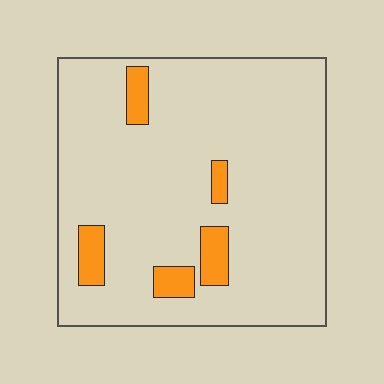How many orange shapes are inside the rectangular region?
5.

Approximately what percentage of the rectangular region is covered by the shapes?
Approximately 10%.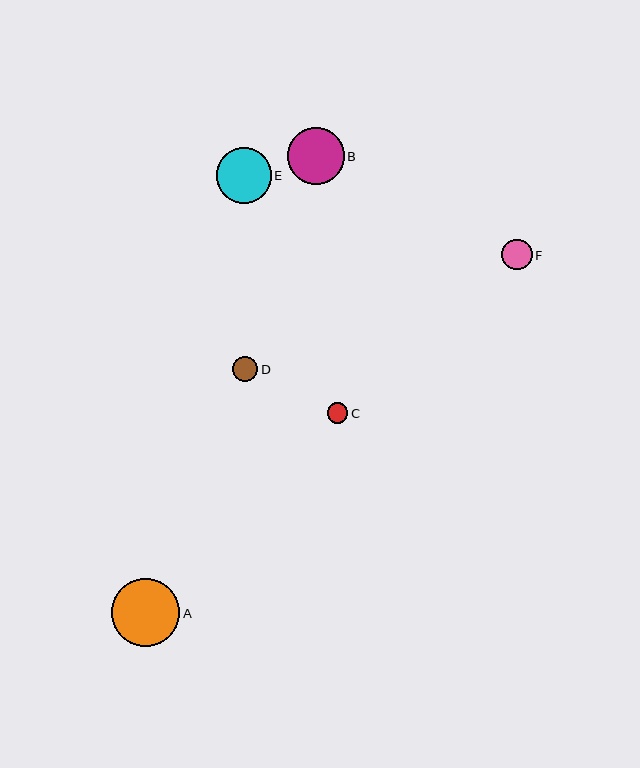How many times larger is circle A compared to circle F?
Circle A is approximately 2.2 times the size of circle F.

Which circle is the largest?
Circle A is the largest with a size of approximately 68 pixels.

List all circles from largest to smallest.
From largest to smallest: A, B, E, F, D, C.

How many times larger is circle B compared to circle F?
Circle B is approximately 1.9 times the size of circle F.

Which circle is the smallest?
Circle C is the smallest with a size of approximately 20 pixels.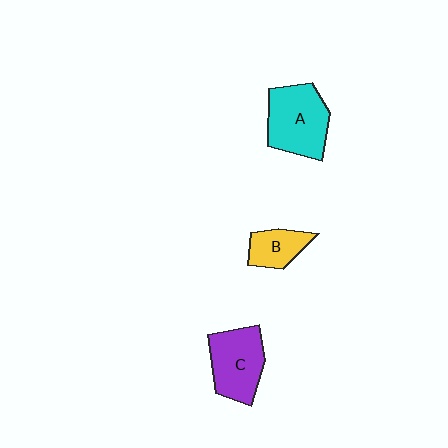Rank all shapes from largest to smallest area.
From largest to smallest: A (cyan), C (purple), B (yellow).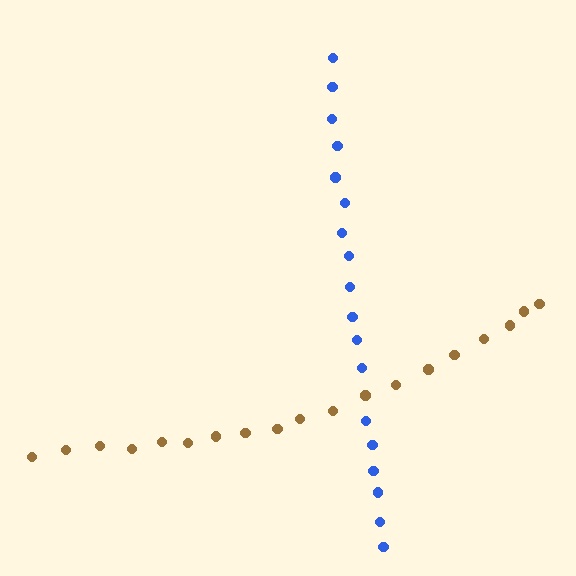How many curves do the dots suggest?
There are 2 distinct paths.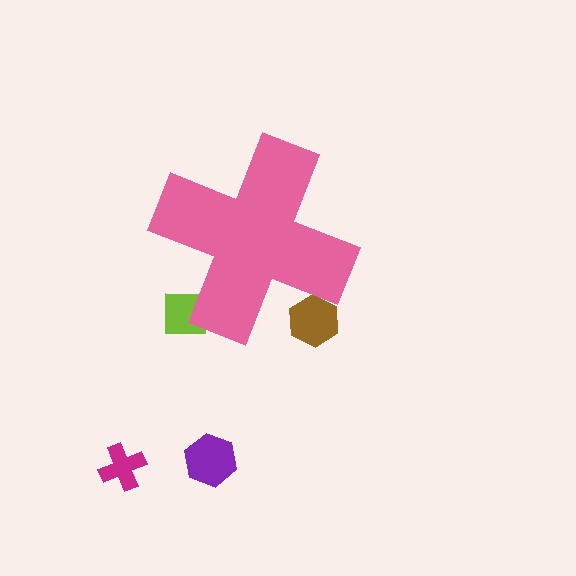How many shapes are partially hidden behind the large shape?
2 shapes are partially hidden.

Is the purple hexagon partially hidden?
No, the purple hexagon is fully visible.